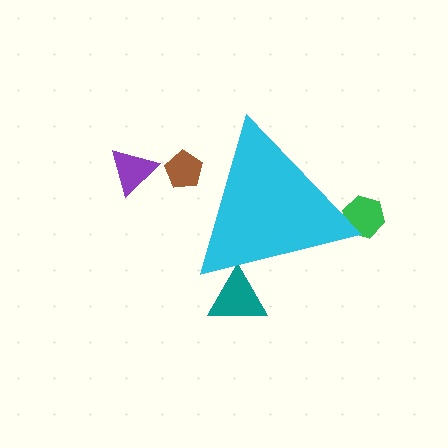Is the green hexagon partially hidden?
Yes, the green hexagon is partially hidden behind the cyan triangle.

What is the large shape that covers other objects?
A cyan triangle.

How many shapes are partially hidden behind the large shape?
3 shapes are partially hidden.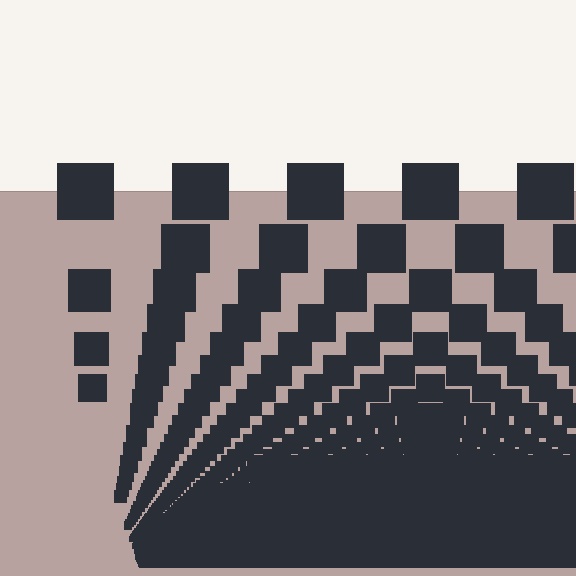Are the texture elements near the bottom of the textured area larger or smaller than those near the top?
Smaller. The gradient is inverted — elements near the bottom are smaller and denser.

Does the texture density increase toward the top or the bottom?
Density increases toward the bottom.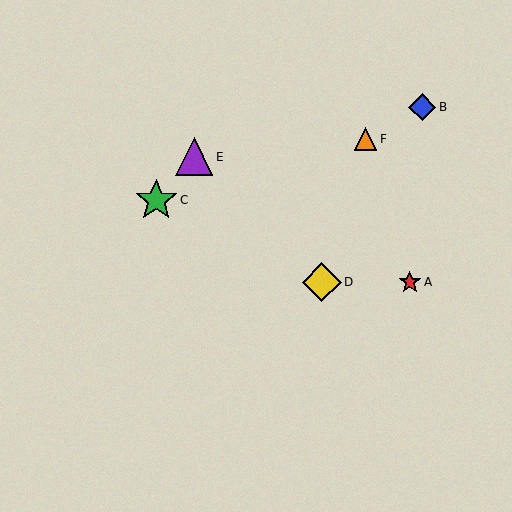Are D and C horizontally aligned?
No, D is at y≈282 and C is at y≈200.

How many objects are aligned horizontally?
2 objects (A, D) are aligned horizontally.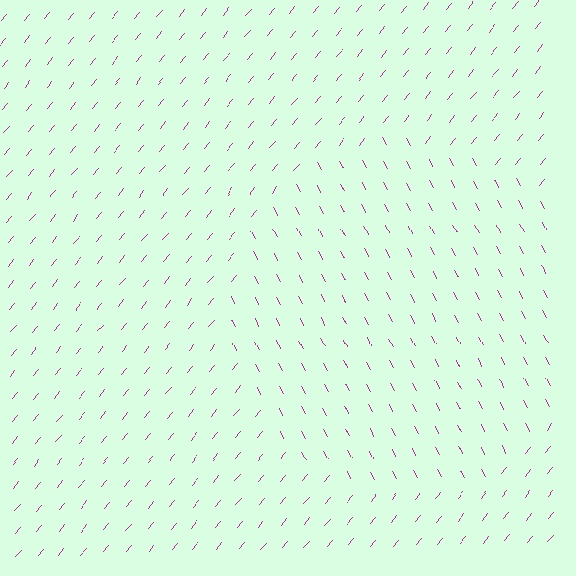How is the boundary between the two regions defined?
The boundary is defined purely by a change in line orientation (approximately 67 degrees difference). All lines are the same color and thickness.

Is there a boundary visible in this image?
Yes, there is a texture boundary formed by a change in line orientation.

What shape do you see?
I see a circle.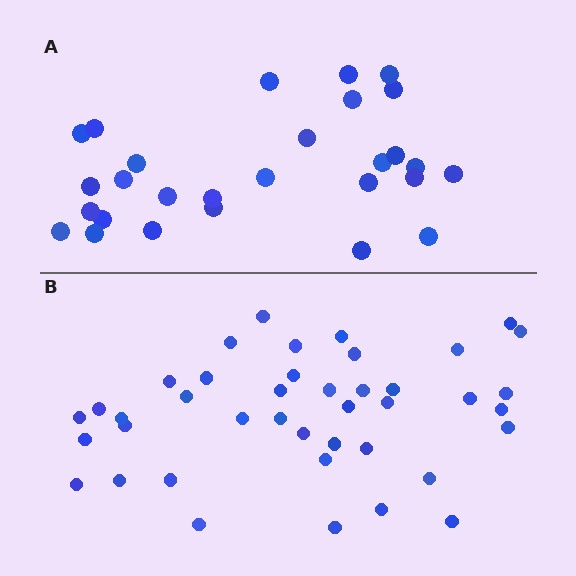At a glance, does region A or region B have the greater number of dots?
Region B (the bottom region) has more dots.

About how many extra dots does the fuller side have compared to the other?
Region B has approximately 15 more dots than region A.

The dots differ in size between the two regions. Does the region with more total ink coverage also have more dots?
No. Region A has more total ink coverage because its dots are larger, but region B actually contains more individual dots. Total area can be misleading — the number of items is what matters here.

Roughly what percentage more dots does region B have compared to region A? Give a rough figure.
About 45% more.